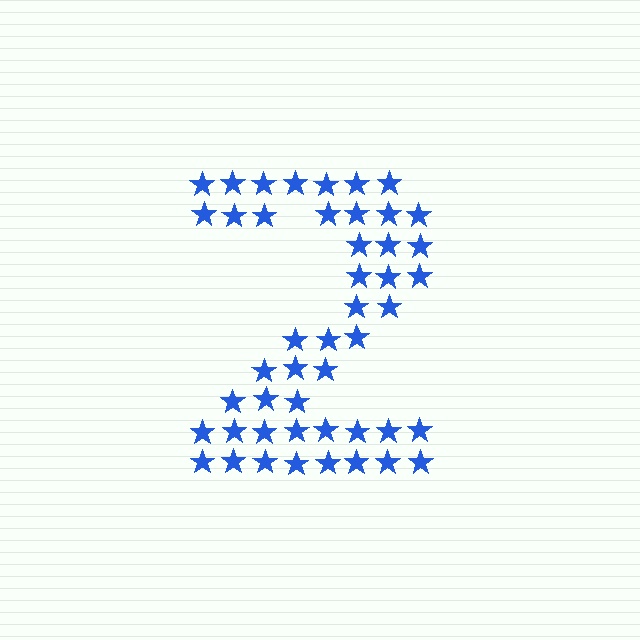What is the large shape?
The large shape is the digit 2.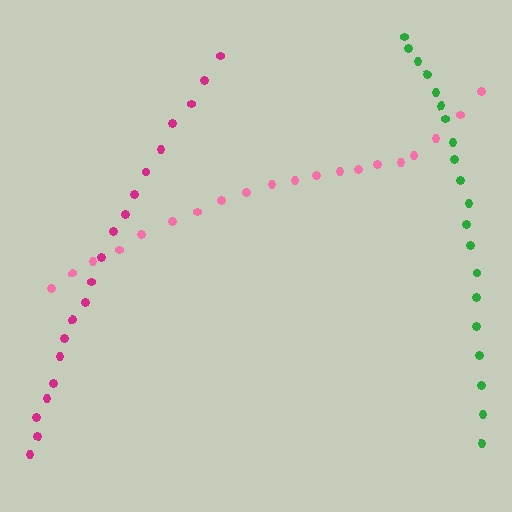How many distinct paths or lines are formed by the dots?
There are 3 distinct paths.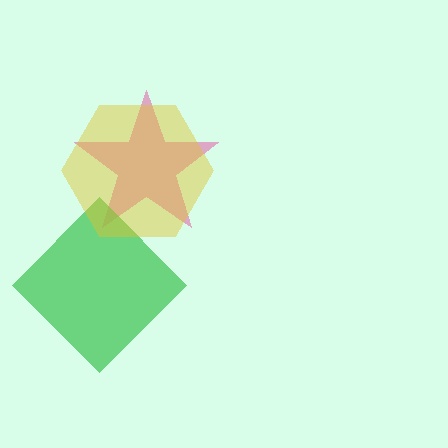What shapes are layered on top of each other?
The layered shapes are: a pink star, a green diamond, a yellow hexagon.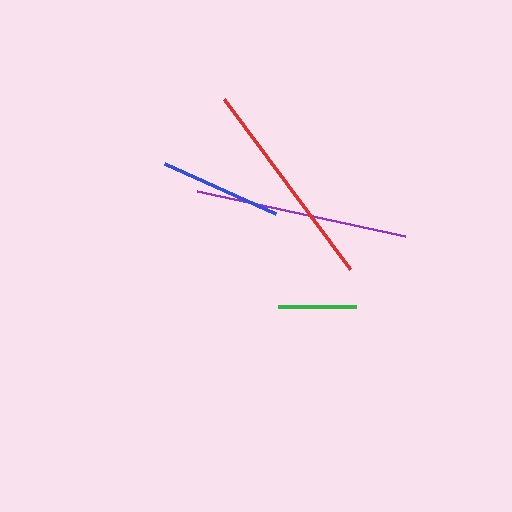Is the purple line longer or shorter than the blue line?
The purple line is longer than the blue line.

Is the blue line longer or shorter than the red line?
The red line is longer than the blue line.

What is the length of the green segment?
The green segment is approximately 78 pixels long.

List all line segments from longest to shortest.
From longest to shortest: purple, red, blue, green.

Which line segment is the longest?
The purple line is the longest at approximately 213 pixels.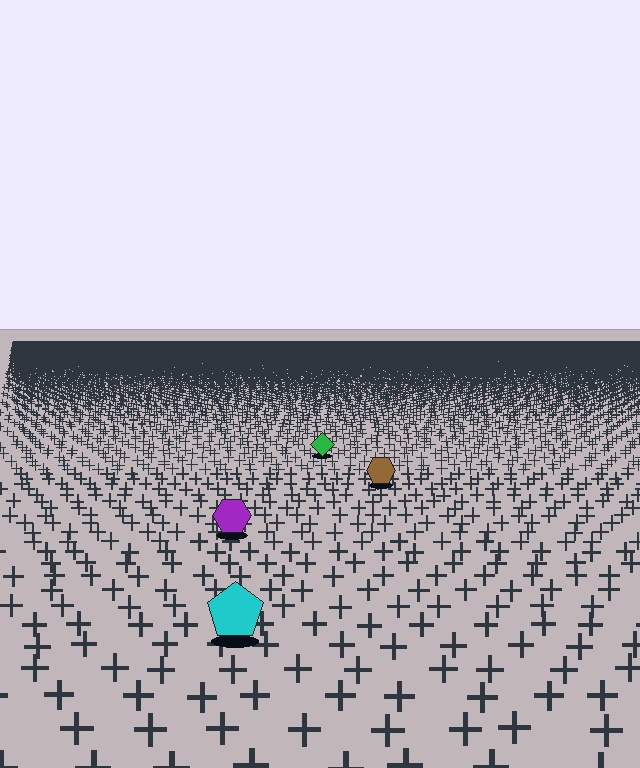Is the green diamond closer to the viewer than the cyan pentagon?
No. The cyan pentagon is closer — you can tell from the texture gradient: the ground texture is coarser near it.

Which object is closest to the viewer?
The cyan pentagon is closest. The texture marks near it are larger and more spread out.